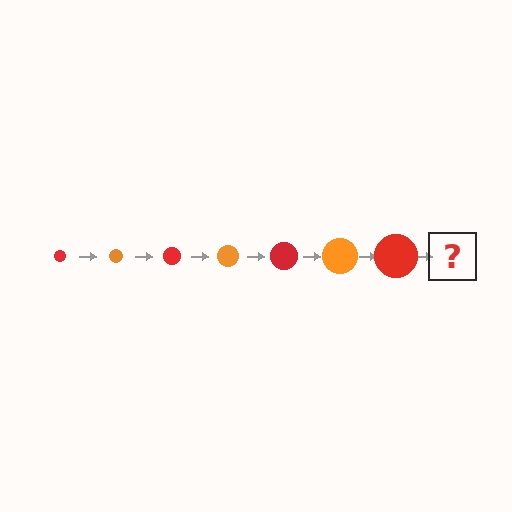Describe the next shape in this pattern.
It should be an orange circle, larger than the previous one.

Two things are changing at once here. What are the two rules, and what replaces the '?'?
The two rules are that the circle grows larger each step and the color cycles through red and orange. The '?' should be an orange circle, larger than the previous one.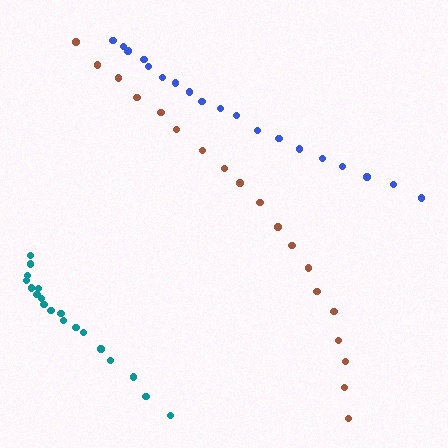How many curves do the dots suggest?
There are 3 distinct paths.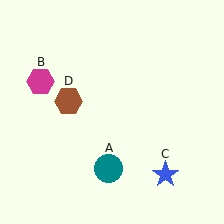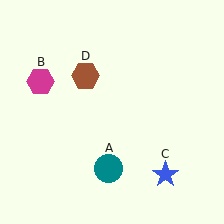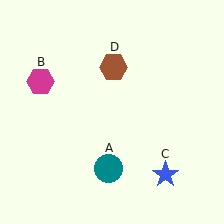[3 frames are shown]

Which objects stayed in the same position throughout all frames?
Teal circle (object A) and magenta hexagon (object B) and blue star (object C) remained stationary.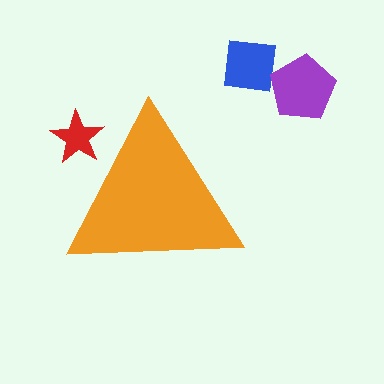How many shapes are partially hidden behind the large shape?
1 shape is partially hidden.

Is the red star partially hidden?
Yes, the red star is partially hidden behind the orange triangle.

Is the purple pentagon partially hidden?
No, the purple pentagon is fully visible.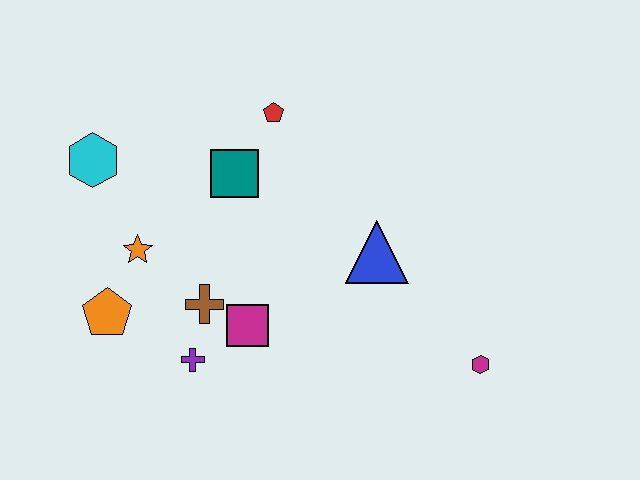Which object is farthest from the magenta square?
The magenta hexagon is farthest from the magenta square.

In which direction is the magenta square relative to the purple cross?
The magenta square is to the right of the purple cross.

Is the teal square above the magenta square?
Yes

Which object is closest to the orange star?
The orange pentagon is closest to the orange star.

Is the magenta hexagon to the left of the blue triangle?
No